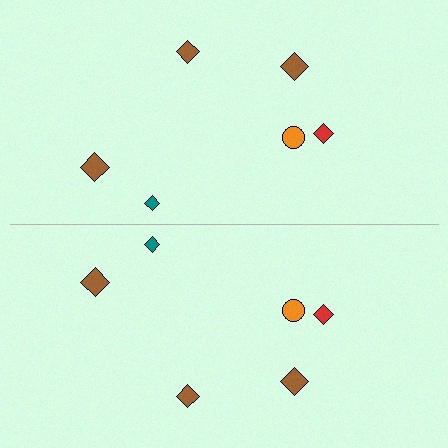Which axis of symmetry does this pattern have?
The pattern has a horizontal axis of symmetry running through the center of the image.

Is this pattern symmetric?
Yes, this pattern has bilateral (reflection) symmetry.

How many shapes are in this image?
There are 12 shapes in this image.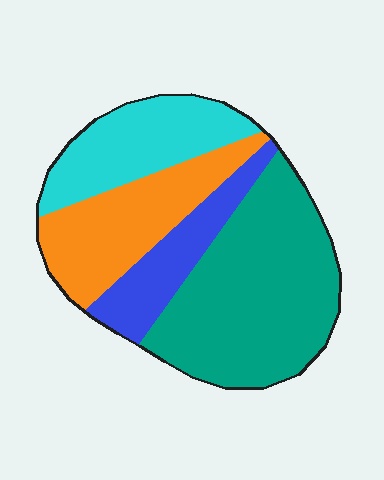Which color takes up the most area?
Teal, at roughly 45%.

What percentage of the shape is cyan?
Cyan covers roughly 20% of the shape.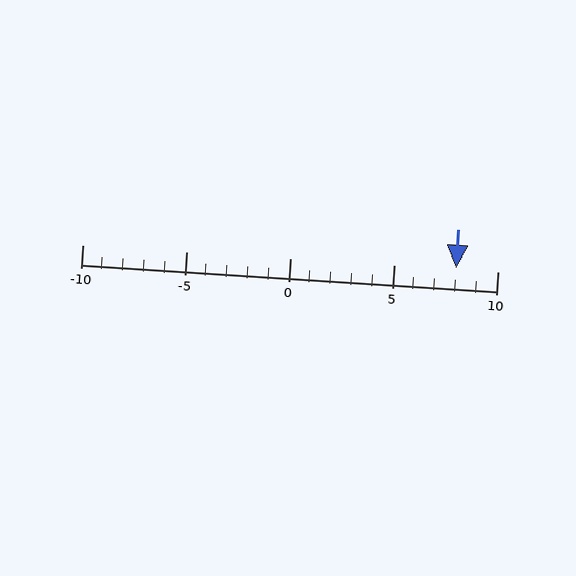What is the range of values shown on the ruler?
The ruler shows values from -10 to 10.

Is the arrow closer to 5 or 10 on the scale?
The arrow is closer to 10.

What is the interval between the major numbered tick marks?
The major tick marks are spaced 5 units apart.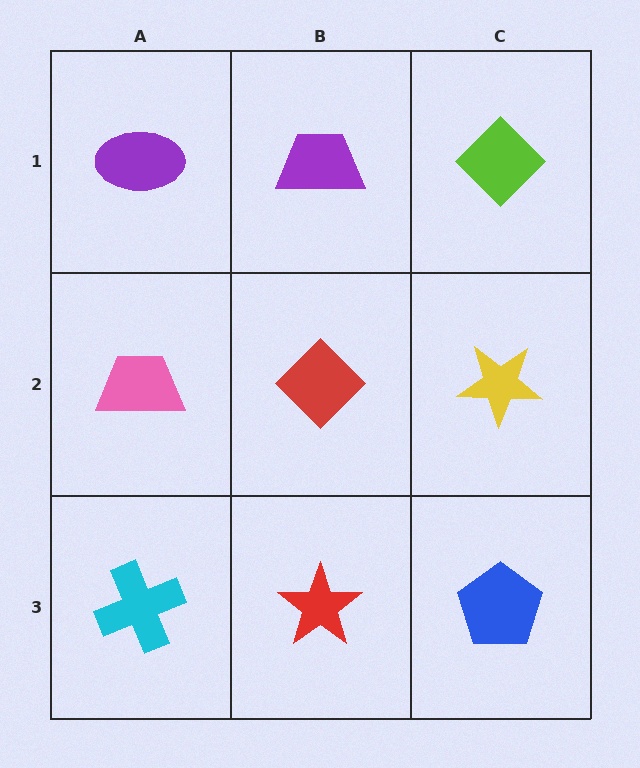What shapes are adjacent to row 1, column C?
A yellow star (row 2, column C), a purple trapezoid (row 1, column B).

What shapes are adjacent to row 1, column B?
A red diamond (row 2, column B), a purple ellipse (row 1, column A), a lime diamond (row 1, column C).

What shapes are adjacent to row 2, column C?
A lime diamond (row 1, column C), a blue pentagon (row 3, column C), a red diamond (row 2, column B).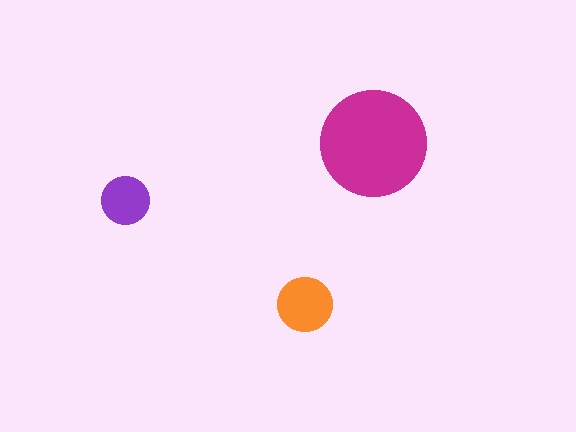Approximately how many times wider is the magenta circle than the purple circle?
About 2 times wider.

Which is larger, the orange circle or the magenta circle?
The magenta one.